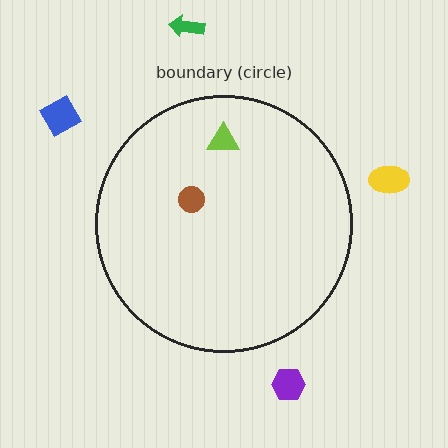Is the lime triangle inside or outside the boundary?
Inside.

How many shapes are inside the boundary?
2 inside, 4 outside.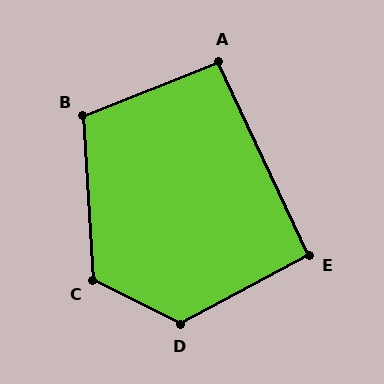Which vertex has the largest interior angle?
D, at approximately 125 degrees.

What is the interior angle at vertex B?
Approximately 109 degrees (obtuse).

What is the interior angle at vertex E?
Approximately 93 degrees (approximately right).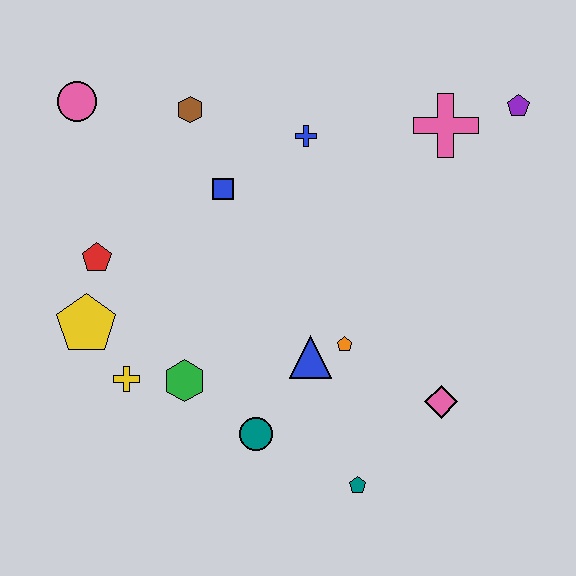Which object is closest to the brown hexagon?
The blue square is closest to the brown hexagon.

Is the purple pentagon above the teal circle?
Yes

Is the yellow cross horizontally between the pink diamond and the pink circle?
Yes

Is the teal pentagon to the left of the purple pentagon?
Yes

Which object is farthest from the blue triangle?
The pink circle is farthest from the blue triangle.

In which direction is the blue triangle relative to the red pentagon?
The blue triangle is to the right of the red pentagon.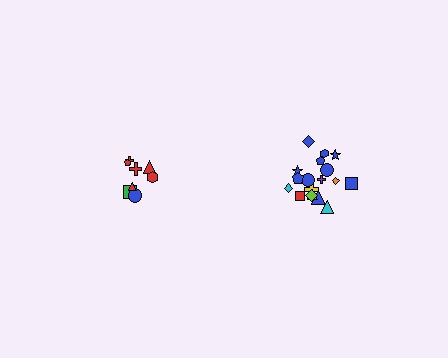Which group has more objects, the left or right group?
The right group.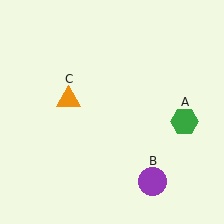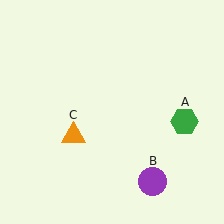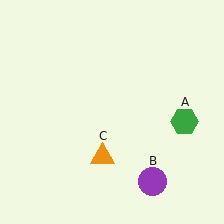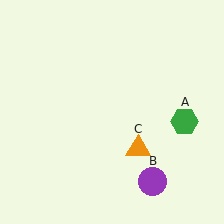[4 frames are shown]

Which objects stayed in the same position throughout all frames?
Green hexagon (object A) and purple circle (object B) remained stationary.